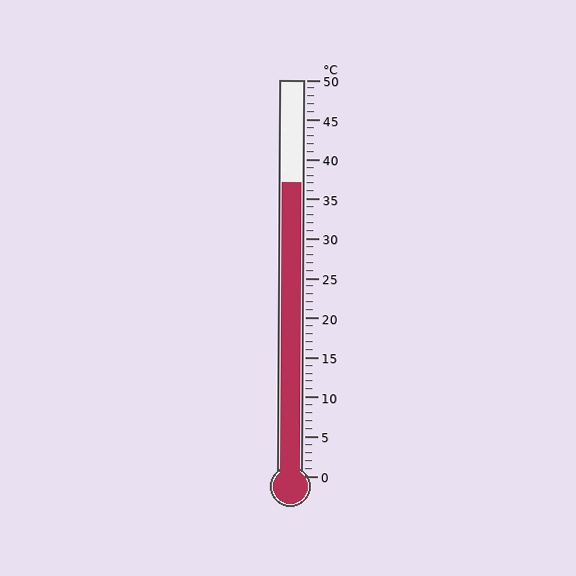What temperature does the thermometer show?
The thermometer shows approximately 37°C.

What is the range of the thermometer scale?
The thermometer scale ranges from 0°C to 50°C.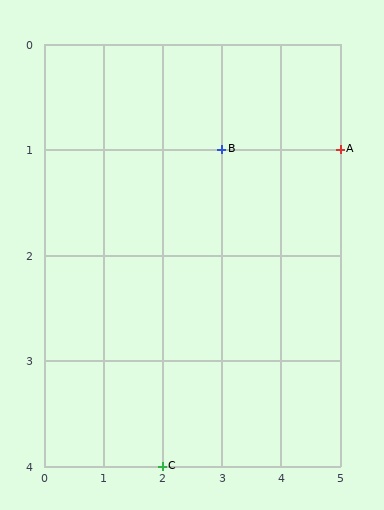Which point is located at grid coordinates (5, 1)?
Point A is at (5, 1).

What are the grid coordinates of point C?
Point C is at grid coordinates (2, 4).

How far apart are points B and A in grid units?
Points B and A are 2 columns apart.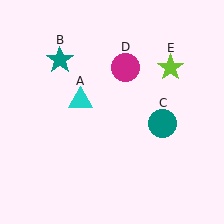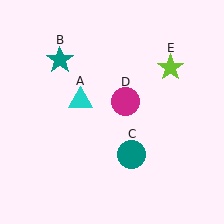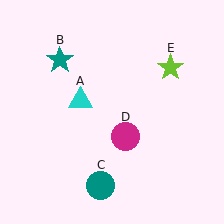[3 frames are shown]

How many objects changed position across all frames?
2 objects changed position: teal circle (object C), magenta circle (object D).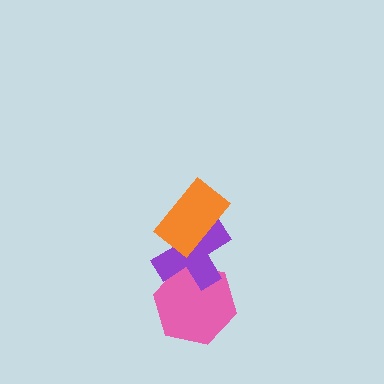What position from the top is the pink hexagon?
The pink hexagon is 3rd from the top.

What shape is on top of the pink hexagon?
The purple cross is on top of the pink hexagon.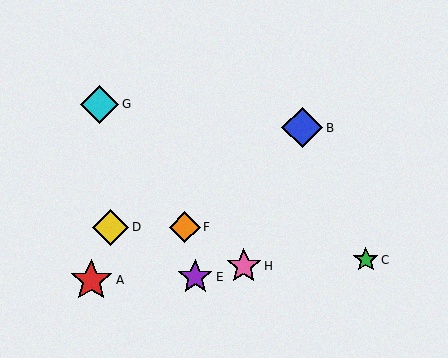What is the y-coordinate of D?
Object D is at y≈227.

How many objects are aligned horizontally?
2 objects (D, F) are aligned horizontally.